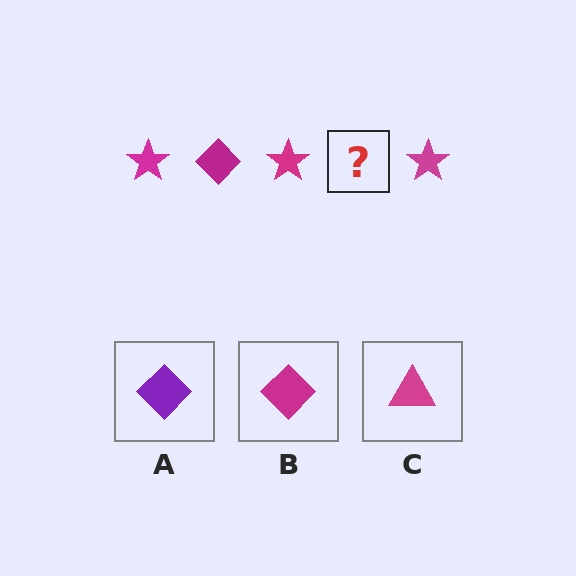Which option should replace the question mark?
Option B.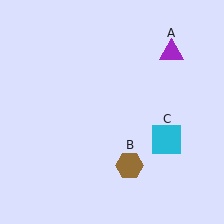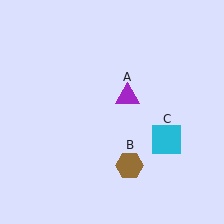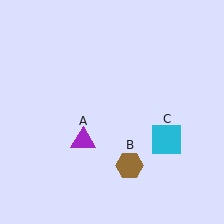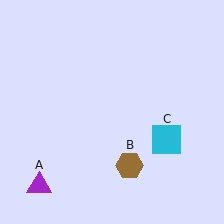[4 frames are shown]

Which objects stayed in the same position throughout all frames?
Brown hexagon (object B) and cyan square (object C) remained stationary.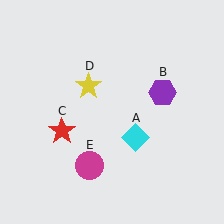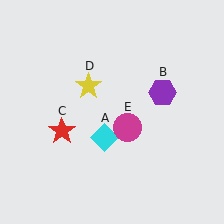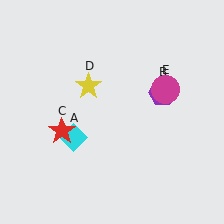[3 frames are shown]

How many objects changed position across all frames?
2 objects changed position: cyan diamond (object A), magenta circle (object E).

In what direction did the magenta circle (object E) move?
The magenta circle (object E) moved up and to the right.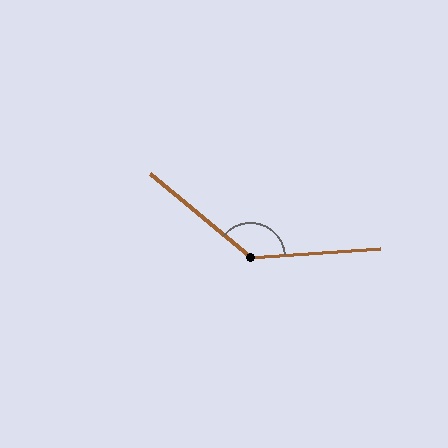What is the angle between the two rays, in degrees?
Approximately 136 degrees.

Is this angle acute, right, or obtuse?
It is obtuse.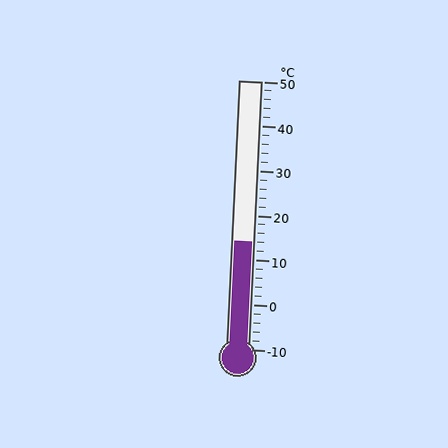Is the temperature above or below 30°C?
The temperature is below 30°C.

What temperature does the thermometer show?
The thermometer shows approximately 14°C.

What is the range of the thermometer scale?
The thermometer scale ranges from -10°C to 50°C.